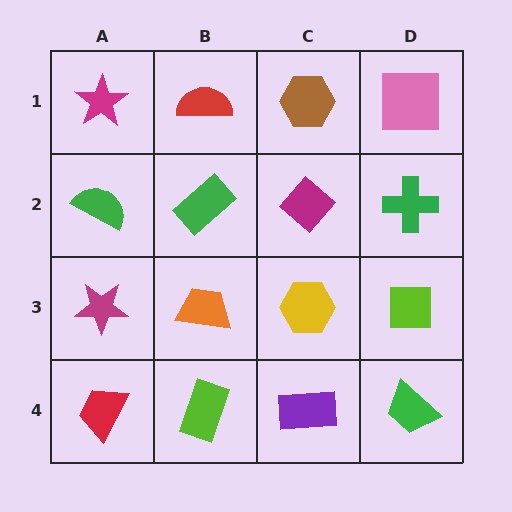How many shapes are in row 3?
4 shapes.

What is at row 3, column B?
An orange trapezoid.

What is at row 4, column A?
A red trapezoid.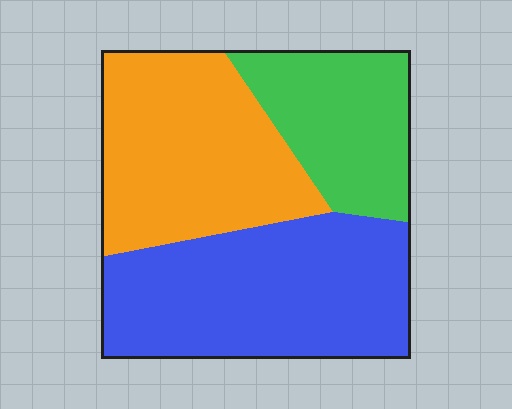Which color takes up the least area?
Green, at roughly 25%.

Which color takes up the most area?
Blue, at roughly 40%.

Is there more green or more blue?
Blue.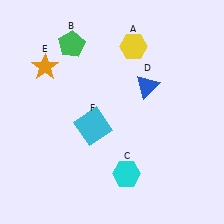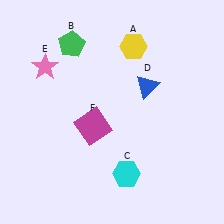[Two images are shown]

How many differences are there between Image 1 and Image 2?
There are 2 differences between the two images.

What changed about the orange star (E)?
In Image 1, E is orange. In Image 2, it changed to pink.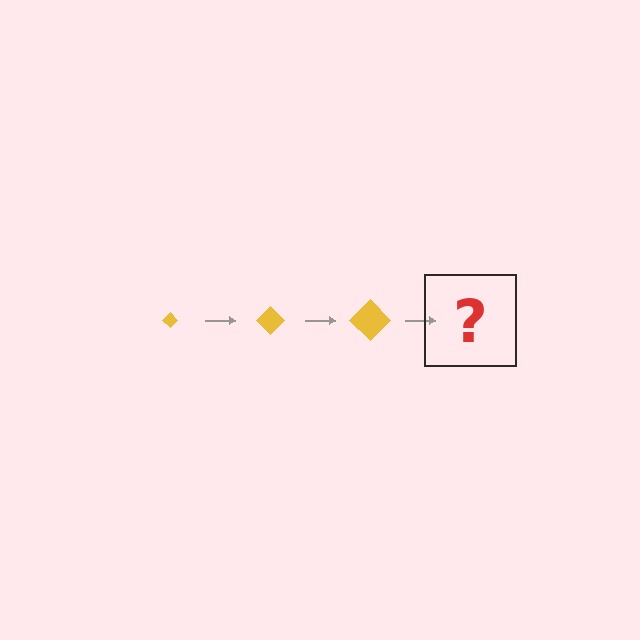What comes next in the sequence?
The next element should be a yellow diamond, larger than the previous one.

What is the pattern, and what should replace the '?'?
The pattern is that the diamond gets progressively larger each step. The '?' should be a yellow diamond, larger than the previous one.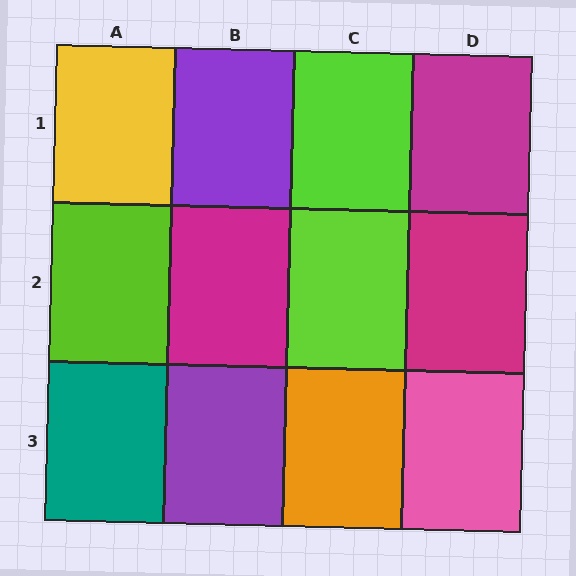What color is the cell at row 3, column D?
Pink.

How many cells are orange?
1 cell is orange.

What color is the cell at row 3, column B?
Purple.